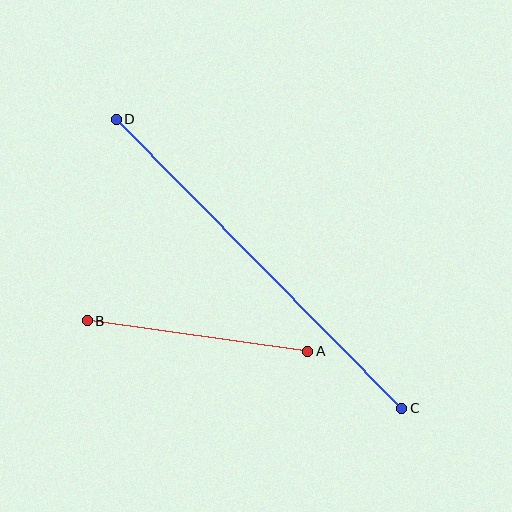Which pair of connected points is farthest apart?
Points C and D are farthest apart.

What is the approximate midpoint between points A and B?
The midpoint is at approximately (198, 336) pixels.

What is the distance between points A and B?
The distance is approximately 223 pixels.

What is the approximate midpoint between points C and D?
The midpoint is at approximately (259, 264) pixels.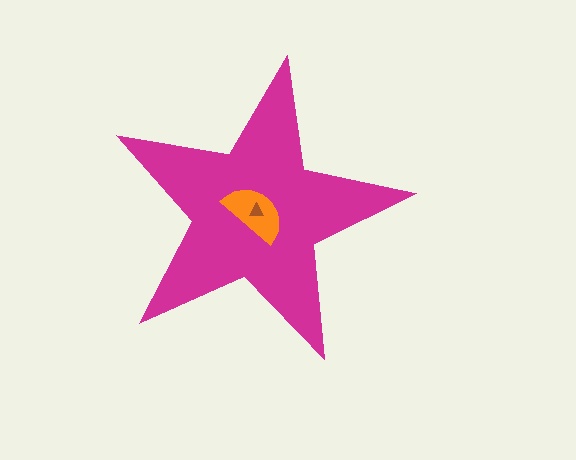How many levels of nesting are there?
3.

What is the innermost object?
The brown triangle.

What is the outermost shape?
The magenta star.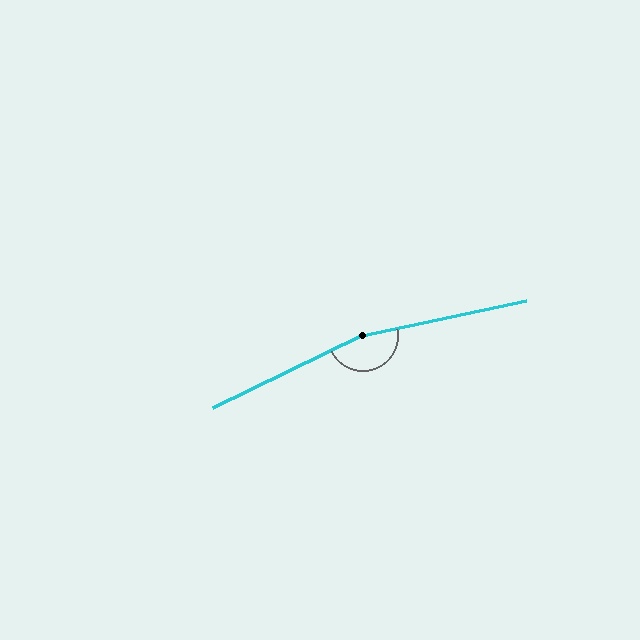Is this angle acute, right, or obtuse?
It is obtuse.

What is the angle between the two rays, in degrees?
Approximately 166 degrees.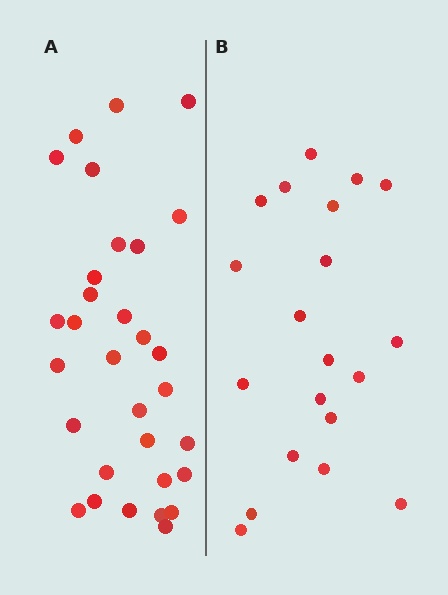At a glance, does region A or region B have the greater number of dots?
Region A (the left region) has more dots.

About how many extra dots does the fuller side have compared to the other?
Region A has roughly 12 or so more dots than region B.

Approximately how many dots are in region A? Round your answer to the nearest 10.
About 30 dots. (The exact count is 31, which rounds to 30.)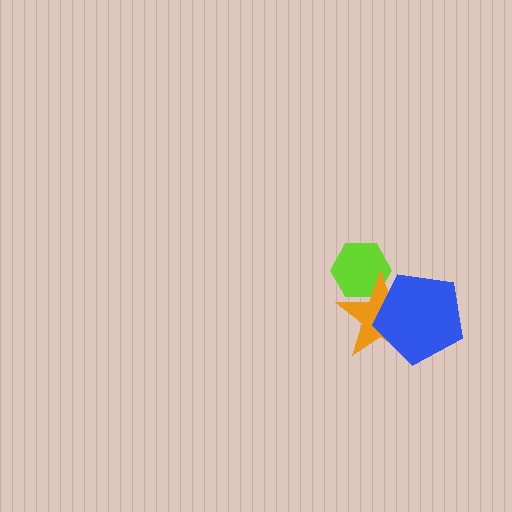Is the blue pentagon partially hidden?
No, no other shape covers it.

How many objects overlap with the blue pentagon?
1 object overlaps with the blue pentagon.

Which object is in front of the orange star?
The blue pentagon is in front of the orange star.